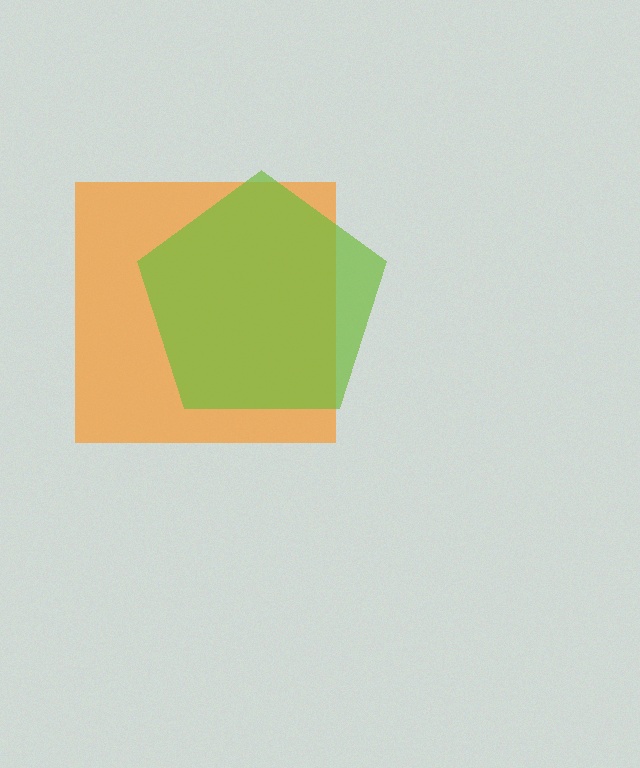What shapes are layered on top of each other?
The layered shapes are: an orange square, a lime pentagon.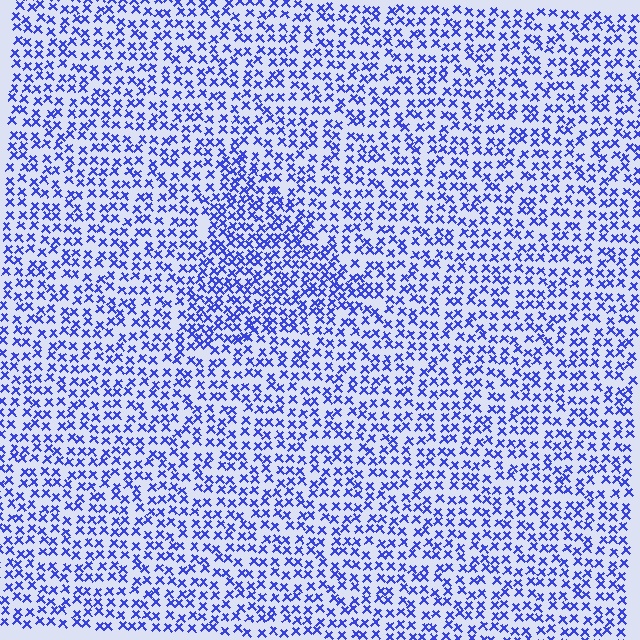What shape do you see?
I see a triangle.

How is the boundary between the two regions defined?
The boundary is defined by a change in element density (approximately 1.6x ratio). All elements are the same color, size, and shape.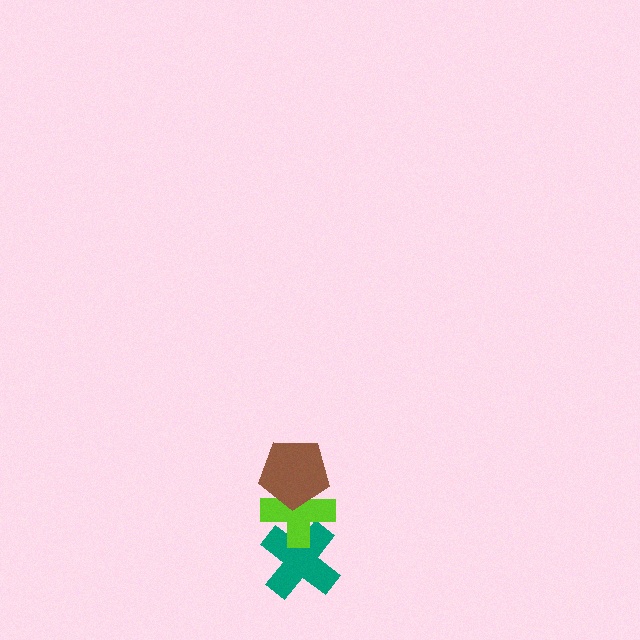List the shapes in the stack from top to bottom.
From top to bottom: the brown pentagon, the lime cross, the teal cross.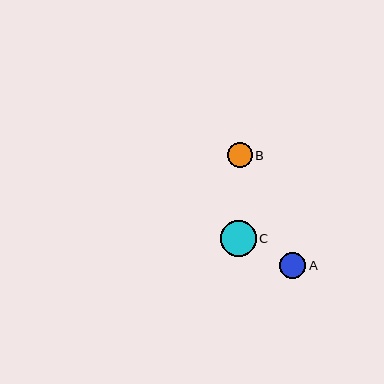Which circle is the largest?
Circle C is the largest with a size of approximately 36 pixels.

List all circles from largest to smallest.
From largest to smallest: C, A, B.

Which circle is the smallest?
Circle B is the smallest with a size of approximately 25 pixels.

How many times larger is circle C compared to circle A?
Circle C is approximately 1.4 times the size of circle A.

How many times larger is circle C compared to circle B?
Circle C is approximately 1.5 times the size of circle B.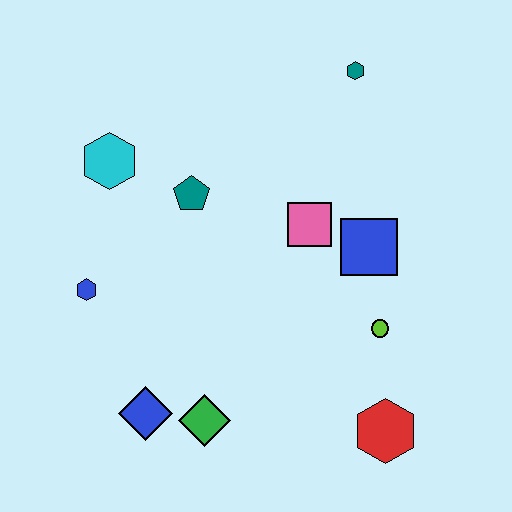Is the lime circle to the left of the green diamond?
No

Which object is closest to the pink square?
The blue square is closest to the pink square.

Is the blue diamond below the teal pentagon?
Yes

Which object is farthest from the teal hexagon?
The blue diamond is farthest from the teal hexagon.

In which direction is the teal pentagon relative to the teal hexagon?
The teal pentagon is to the left of the teal hexagon.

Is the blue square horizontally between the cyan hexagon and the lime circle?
Yes